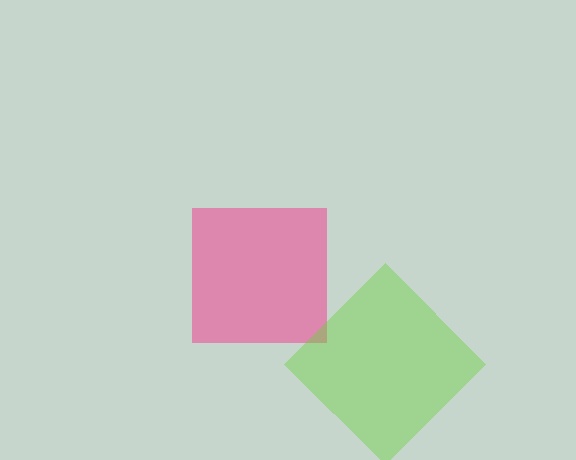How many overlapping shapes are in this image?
There are 2 overlapping shapes in the image.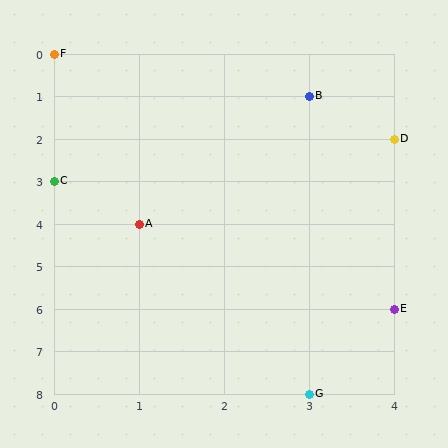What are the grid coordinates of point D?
Point D is at grid coordinates (4, 2).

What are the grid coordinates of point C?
Point C is at grid coordinates (0, 3).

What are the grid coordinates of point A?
Point A is at grid coordinates (1, 4).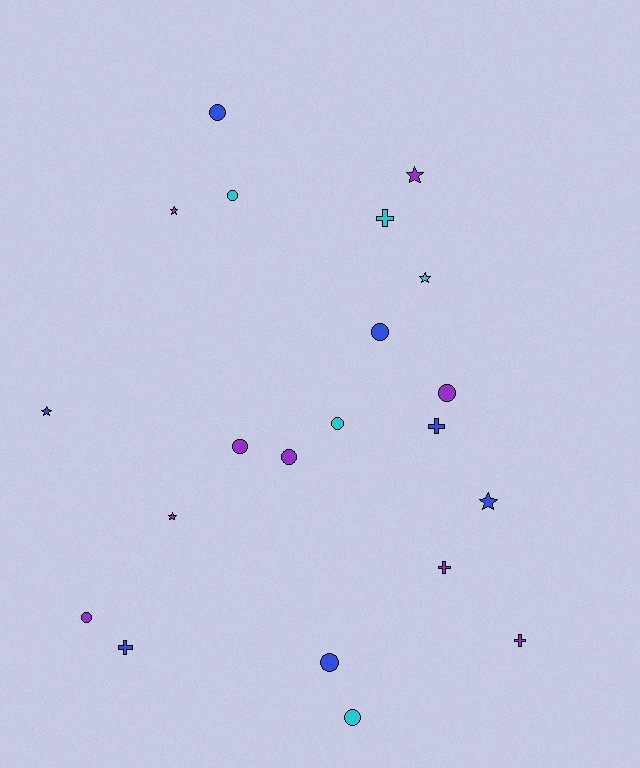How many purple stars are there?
There are 3 purple stars.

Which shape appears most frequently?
Circle, with 10 objects.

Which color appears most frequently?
Purple, with 9 objects.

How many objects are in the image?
There are 21 objects.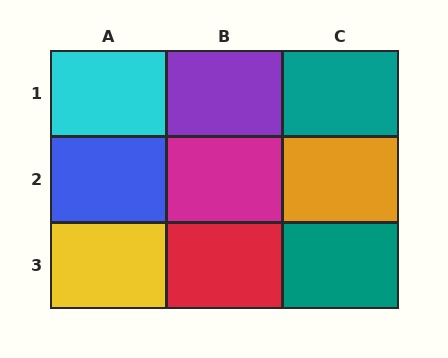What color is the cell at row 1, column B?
Purple.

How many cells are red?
1 cell is red.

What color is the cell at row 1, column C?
Teal.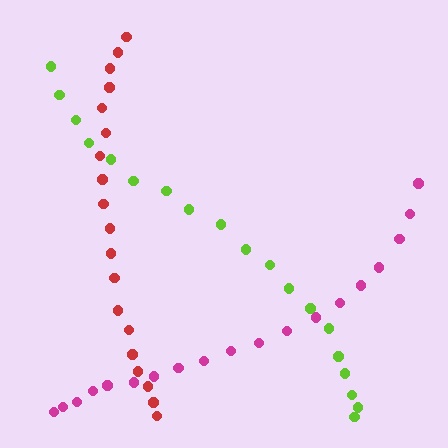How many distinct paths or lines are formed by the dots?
There are 3 distinct paths.